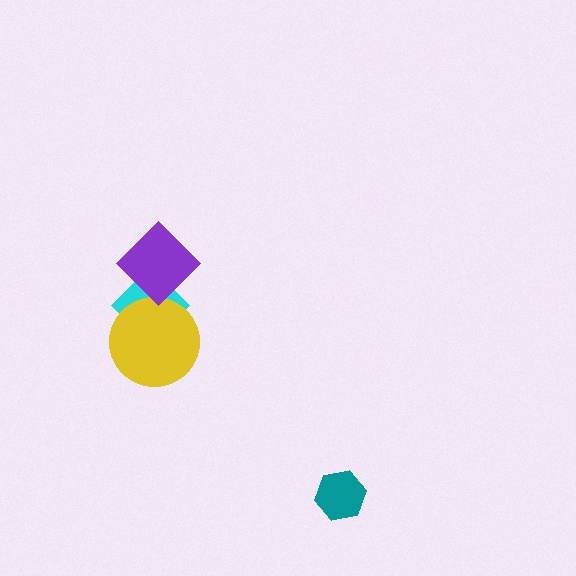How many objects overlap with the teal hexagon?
0 objects overlap with the teal hexagon.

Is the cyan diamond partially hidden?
Yes, it is partially covered by another shape.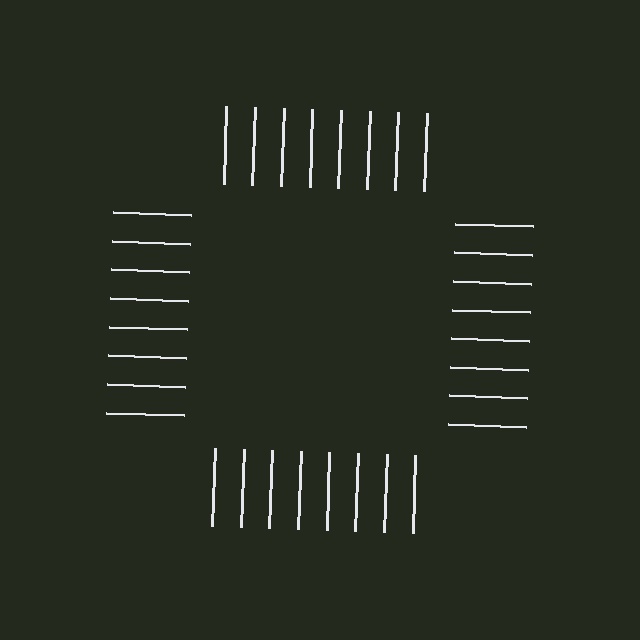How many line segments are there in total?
32 — 8 along each of the 4 edges.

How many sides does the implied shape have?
4 sides — the line-ends trace a square.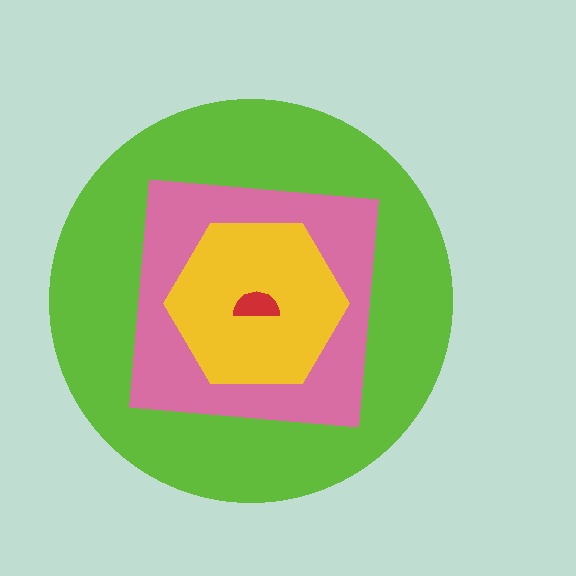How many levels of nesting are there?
4.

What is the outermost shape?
The lime circle.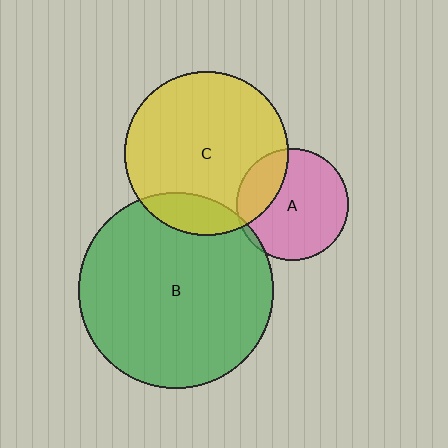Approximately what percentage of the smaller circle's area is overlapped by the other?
Approximately 25%.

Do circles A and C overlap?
Yes.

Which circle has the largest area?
Circle B (green).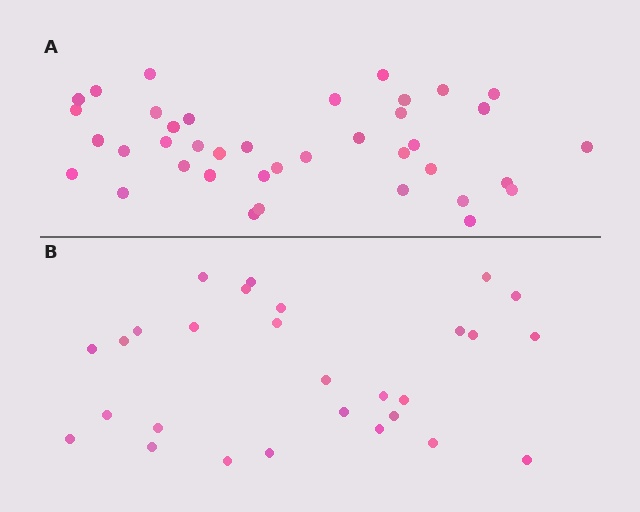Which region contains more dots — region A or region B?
Region A (the top region) has more dots.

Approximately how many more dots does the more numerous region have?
Region A has roughly 12 or so more dots than region B.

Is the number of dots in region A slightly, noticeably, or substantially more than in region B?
Region A has noticeably more, but not dramatically so. The ratio is roughly 1.4 to 1.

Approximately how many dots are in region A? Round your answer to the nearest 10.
About 40 dots. (The exact count is 39, which rounds to 40.)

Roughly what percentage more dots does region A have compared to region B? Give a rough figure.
About 40% more.